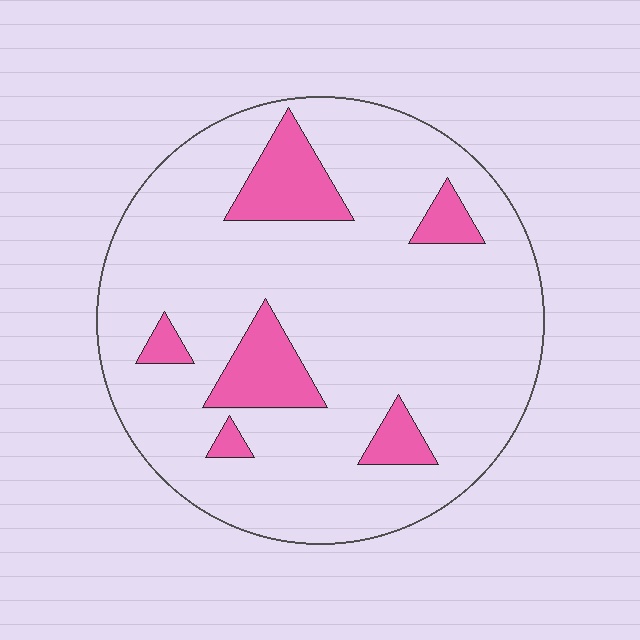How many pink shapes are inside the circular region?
6.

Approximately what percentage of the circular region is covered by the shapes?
Approximately 15%.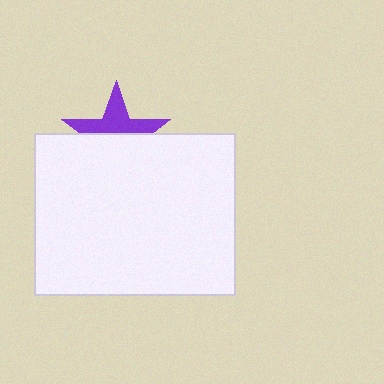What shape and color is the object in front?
The object in front is a white rectangle.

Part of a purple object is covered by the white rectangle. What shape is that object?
It is a star.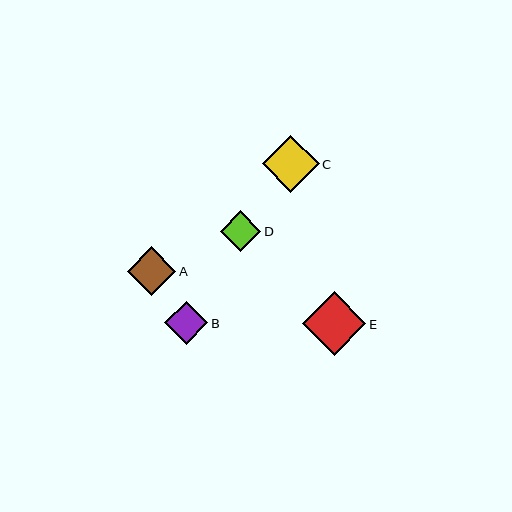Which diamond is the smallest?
Diamond D is the smallest with a size of approximately 41 pixels.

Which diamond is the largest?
Diamond E is the largest with a size of approximately 64 pixels.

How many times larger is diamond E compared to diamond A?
Diamond E is approximately 1.3 times the size of diamond A.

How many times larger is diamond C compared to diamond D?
Diamond C is approximately 1.4 times the size of diamond D.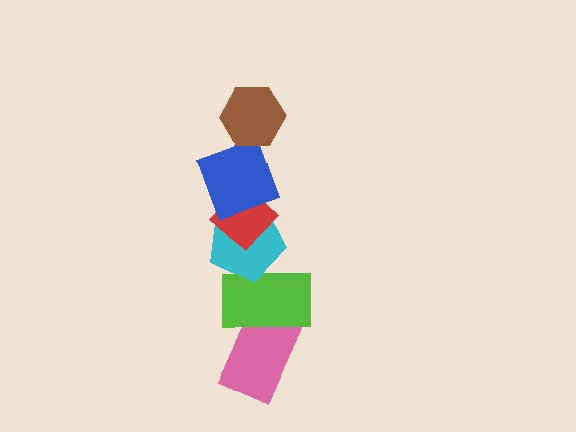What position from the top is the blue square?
The blue square is 2nd from the top.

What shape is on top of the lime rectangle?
The cyan pentagon is on top of the lime rectangle.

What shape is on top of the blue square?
The brown hexagon is on top of the blue square.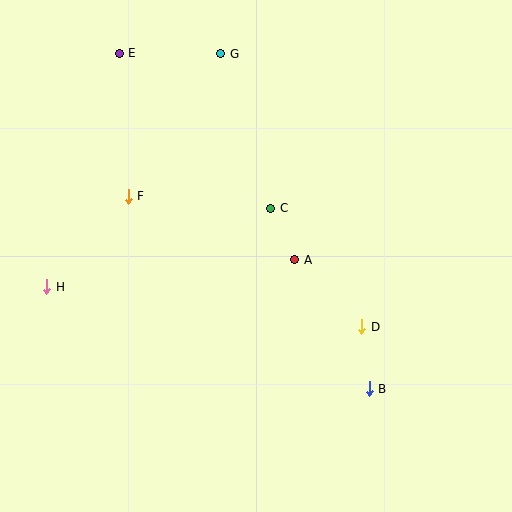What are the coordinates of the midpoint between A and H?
The midpoint between A and H is at (171, 273).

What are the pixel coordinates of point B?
Point B is at (369, 389).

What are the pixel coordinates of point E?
Point E is at (119, 53).